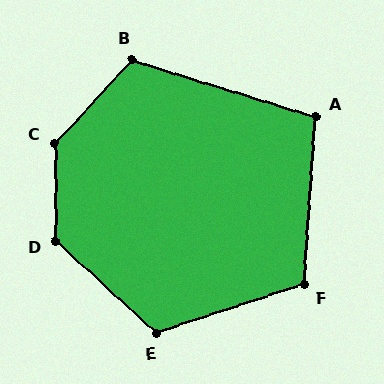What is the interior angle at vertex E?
Approximately 120 degrees (obtuse).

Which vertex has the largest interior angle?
C, at approximately 137 degrees.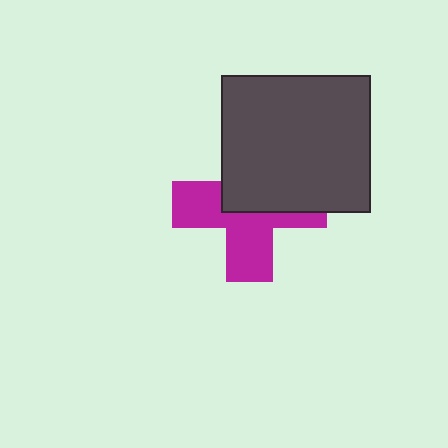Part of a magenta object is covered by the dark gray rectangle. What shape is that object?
It is a cross.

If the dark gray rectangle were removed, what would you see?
You would see the complete magenta cross.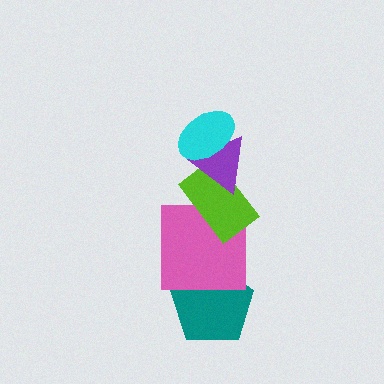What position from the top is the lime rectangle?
The lime rectangle is 3rd from the top.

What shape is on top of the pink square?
The lime rectangle is on top of the pink square.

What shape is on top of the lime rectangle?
The purple triangle is on top of the lime rectangle.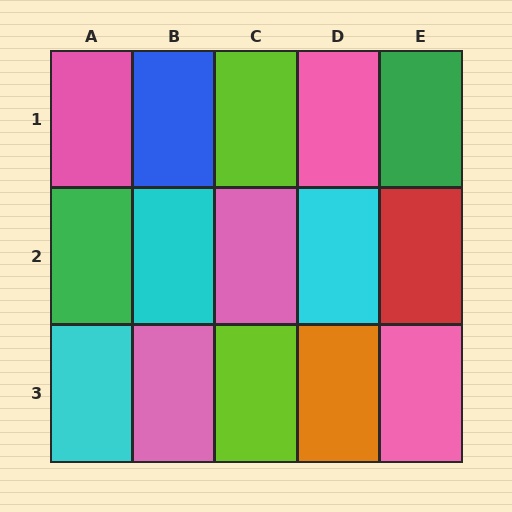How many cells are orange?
1 cell is orange.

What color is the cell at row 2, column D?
Cyan.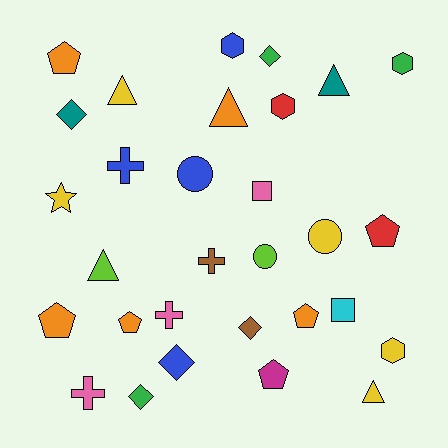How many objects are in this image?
There are 30 objects.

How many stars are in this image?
There is 1 star.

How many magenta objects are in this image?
There is 1 magenta object.